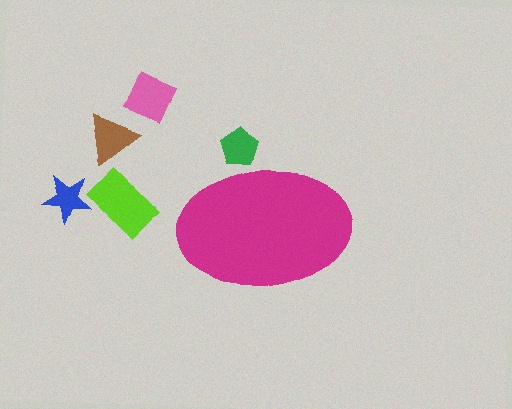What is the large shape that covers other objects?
A magenta ellipse.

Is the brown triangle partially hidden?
No, the brown triangle is fully visible.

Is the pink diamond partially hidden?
No, the pink diamond is fully visible.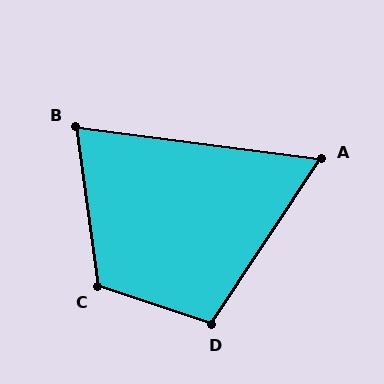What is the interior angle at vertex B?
Approximately 75 degrees (acute).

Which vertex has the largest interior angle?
C, at approximately 116 degrees.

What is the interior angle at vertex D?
Approximately 105 degrees (obtuse).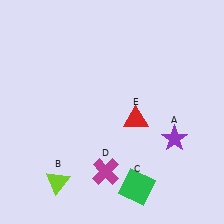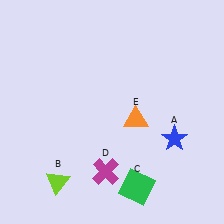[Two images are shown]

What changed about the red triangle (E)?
In Image 1, E is red. In Image 2, it changed to orange.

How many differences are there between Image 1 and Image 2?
There are 2 differences between the two images.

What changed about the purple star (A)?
In Image 1, A is purple. In Image 2, it changed to blue.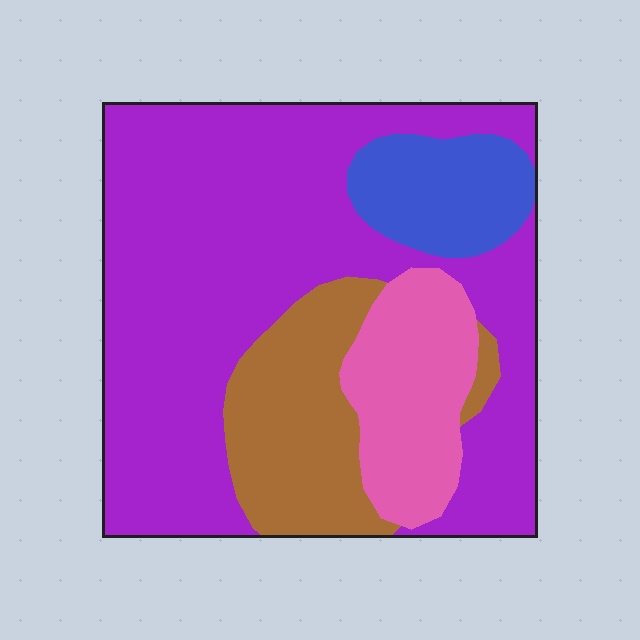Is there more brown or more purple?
Purple.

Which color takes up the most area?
Purple, at roughly 60%.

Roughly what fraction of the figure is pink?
Pink takes up about one eighth (1/8) of the figure.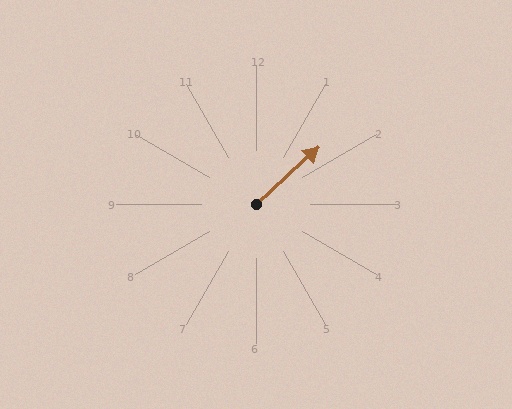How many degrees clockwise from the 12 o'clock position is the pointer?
Approximately 47 degrees.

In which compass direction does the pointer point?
Northeast.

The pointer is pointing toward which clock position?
Roughly 2 o'clock.